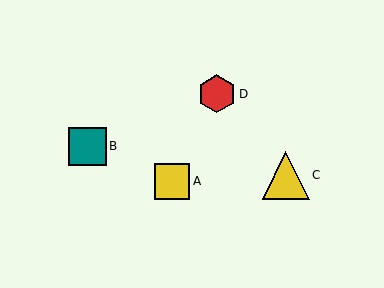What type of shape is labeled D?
Shape D is a red hexagon.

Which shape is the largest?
The yellow triangle (labeled C) is the largest.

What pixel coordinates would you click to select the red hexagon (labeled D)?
Click at (217, 94) to select the red hexagon D.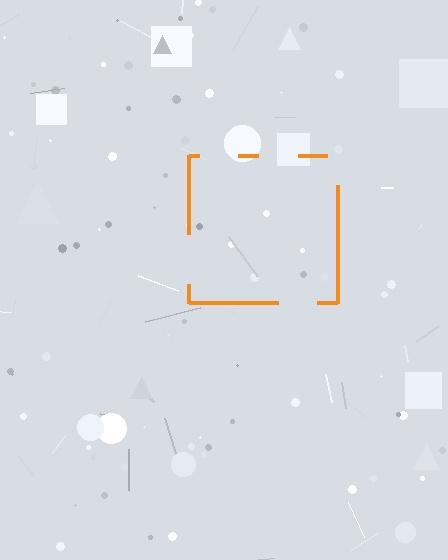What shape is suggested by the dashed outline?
The dashed outline suggests a square.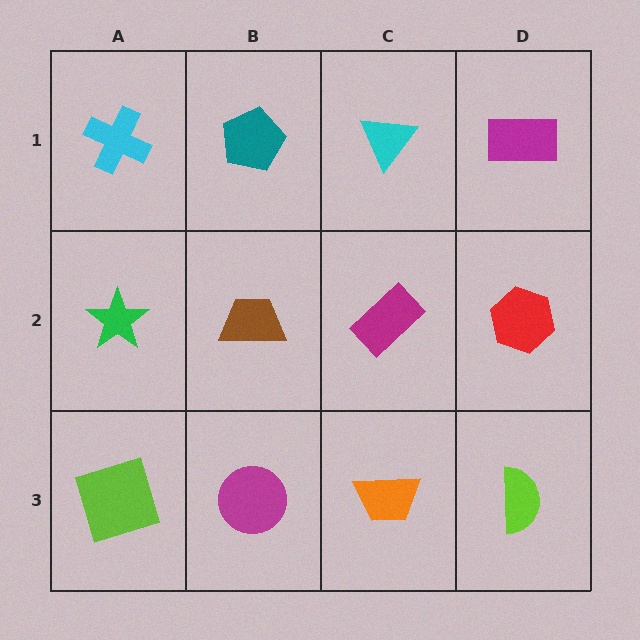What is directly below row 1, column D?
A red hexagon.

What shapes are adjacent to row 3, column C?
A magenta rectangle (row 2, column C), a magenta circle (row 3, column B), a lime semicircle (row 3, column D).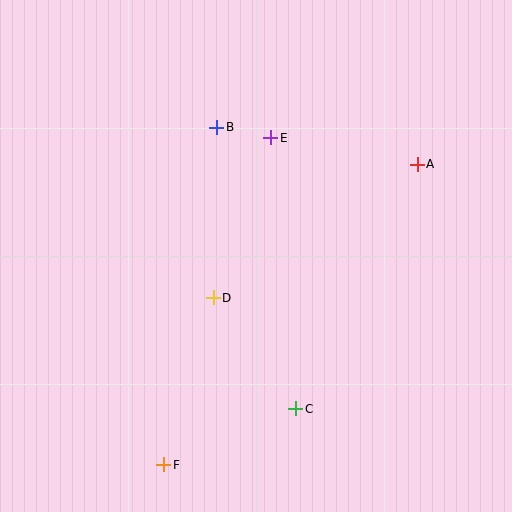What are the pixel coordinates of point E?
Point E is at (271, 138).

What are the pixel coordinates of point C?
Point C is at (296, 409).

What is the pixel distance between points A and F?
The distance between A and F is 393 pixels.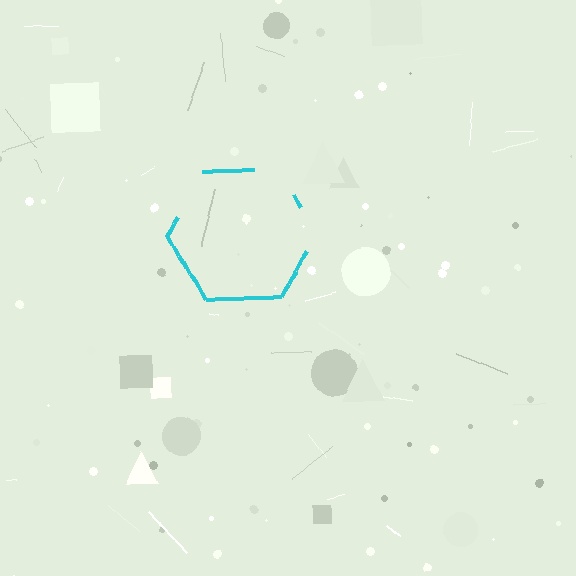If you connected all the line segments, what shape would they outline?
They would outline a hexagon.